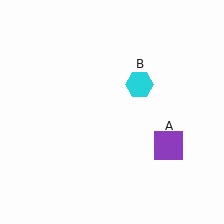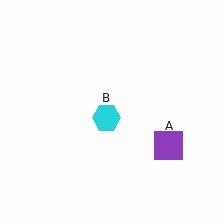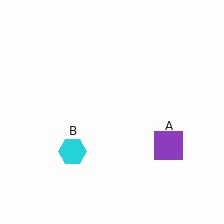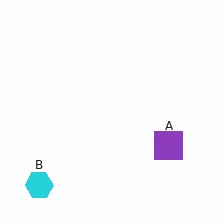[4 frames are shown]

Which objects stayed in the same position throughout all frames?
Purple square (object A) remained stationary.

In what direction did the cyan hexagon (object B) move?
The cyan hexagon (object B) moved down and to the left.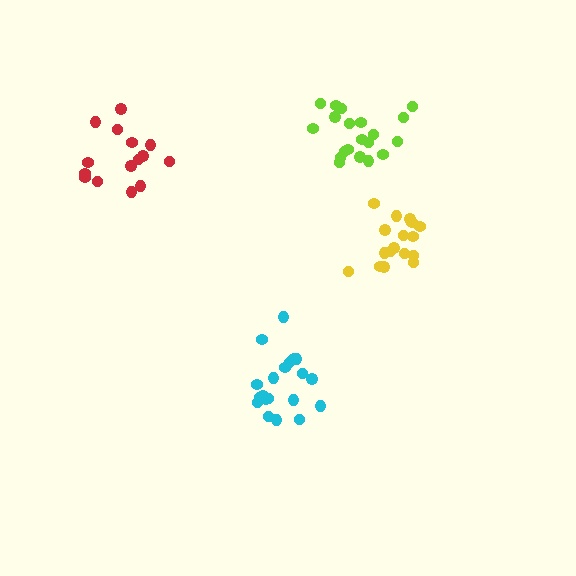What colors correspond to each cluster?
The clusters are colored: red, lime, cyan, yellow.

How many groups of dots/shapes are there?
There are 4 groups.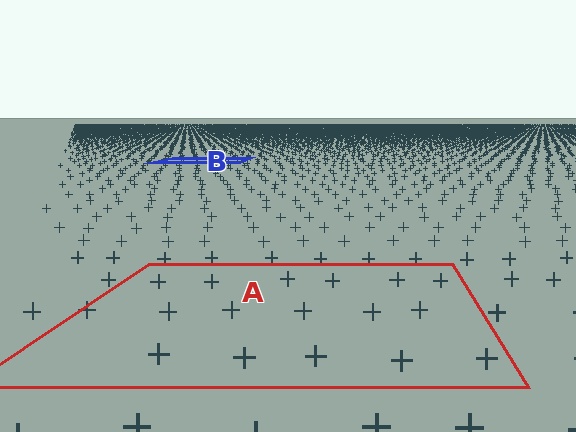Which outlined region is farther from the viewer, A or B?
Region B is farther from the viewer — the texture elements inside it appear smaller and more densely packed.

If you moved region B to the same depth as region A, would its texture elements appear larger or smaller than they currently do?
They would appear larger. At a closer depth, the same texture elements are projected at a bigger on-screen size.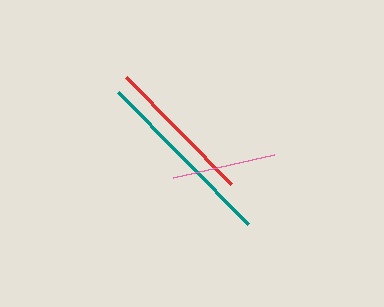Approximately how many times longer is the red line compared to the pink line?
The red line is approximately 1.5 times the length of the pink line.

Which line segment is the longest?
The teal line is the longest at approximately 185 pixels.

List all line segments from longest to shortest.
From longest to shortest: teal, red, pink.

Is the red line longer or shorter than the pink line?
The red line is longer than the pink line.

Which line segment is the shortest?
The pink line is the shortest at approximately 103 pixels.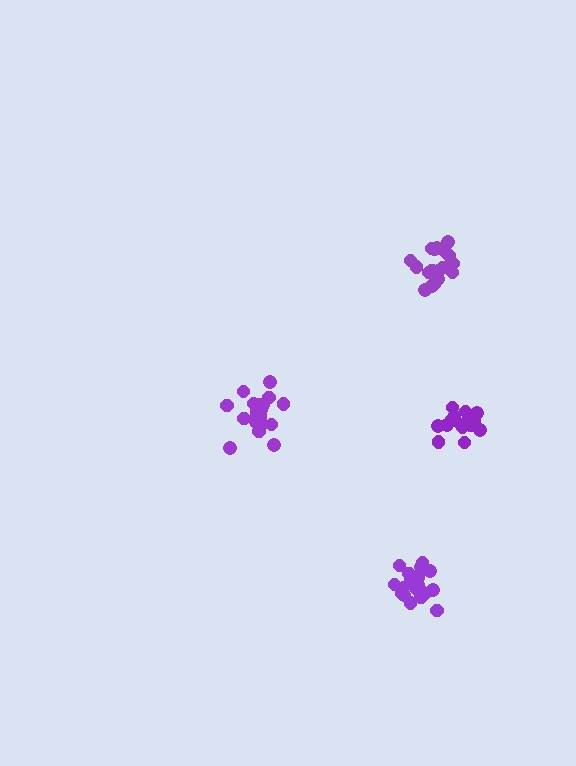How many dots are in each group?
Group 1: 18 dots, Group 2: 15 dots, Group 3: 21 dots, Group 4: 21 dots (75 total).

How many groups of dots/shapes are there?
There are 4 groups.